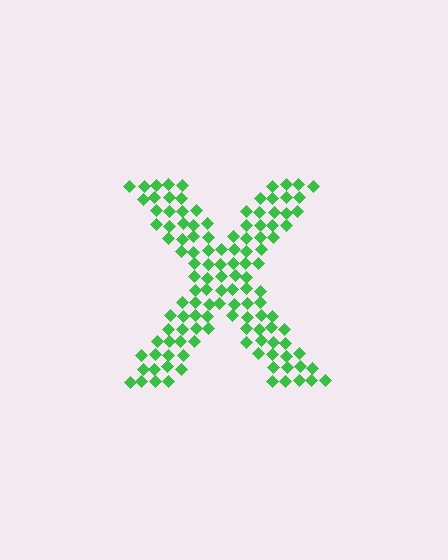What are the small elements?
The small elements are diamonds.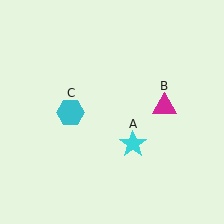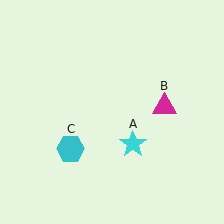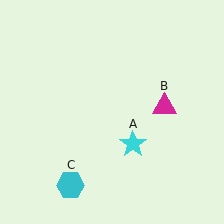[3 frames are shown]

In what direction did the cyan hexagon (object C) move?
The cyan hexagon (object C) moved down.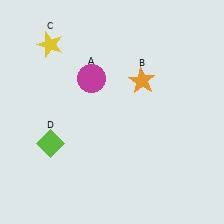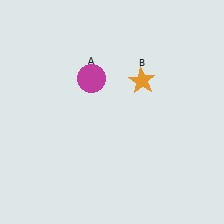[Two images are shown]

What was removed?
The yellow star (C), the lime diamond (D) were removed in Image 2.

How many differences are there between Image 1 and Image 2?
There are 2 differences between the two images.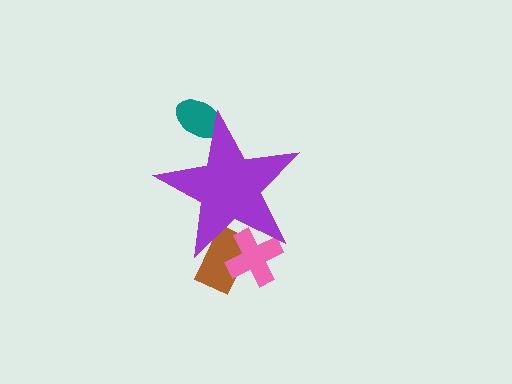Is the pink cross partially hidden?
Yes, the pink cross is partially hidden behind the purple star.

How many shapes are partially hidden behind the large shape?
3 shapes are partially hidden.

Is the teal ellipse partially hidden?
Yes, the teal ellipse is partially hidden behind the purple star.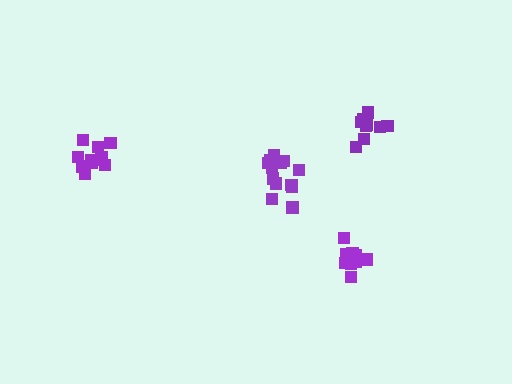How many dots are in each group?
Group 1: 11 dots, Group 2: 9 dots, Group 3: 13 dots, Group 4: 9 dots (42 total).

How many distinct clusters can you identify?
There are 4 distinct clusters.